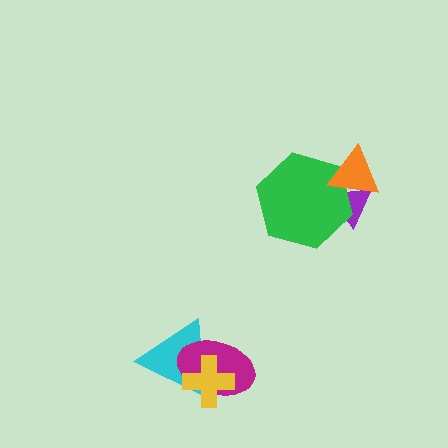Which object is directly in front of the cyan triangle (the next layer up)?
The magenta ellipse is directly in front of the cyan triangle.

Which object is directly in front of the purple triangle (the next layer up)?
The green hexagon is directly in front of the purple triangle.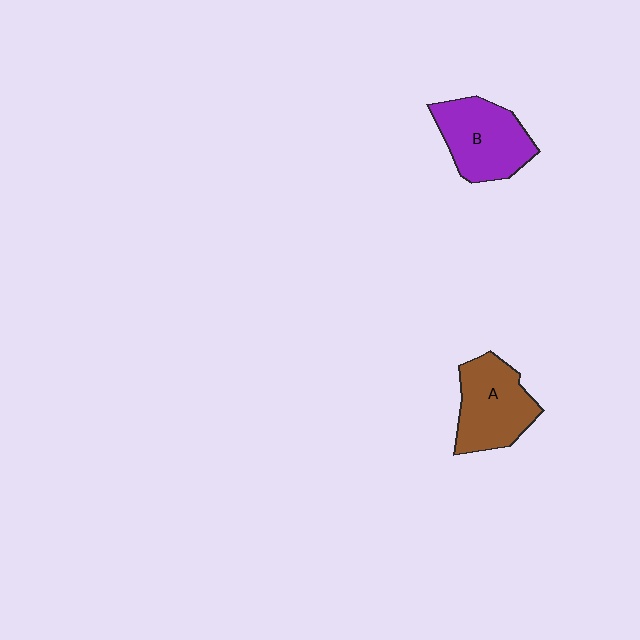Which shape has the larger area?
Shape B (purple).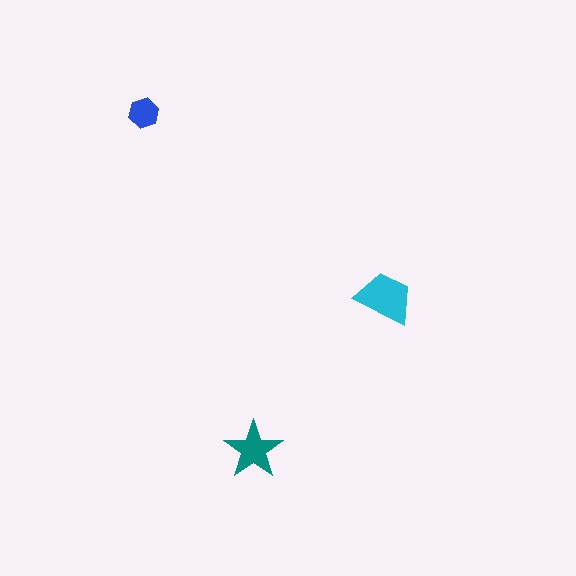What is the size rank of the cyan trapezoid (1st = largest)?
1st.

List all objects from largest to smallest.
The cyan trapezoid, the teal star, the blue hexagon.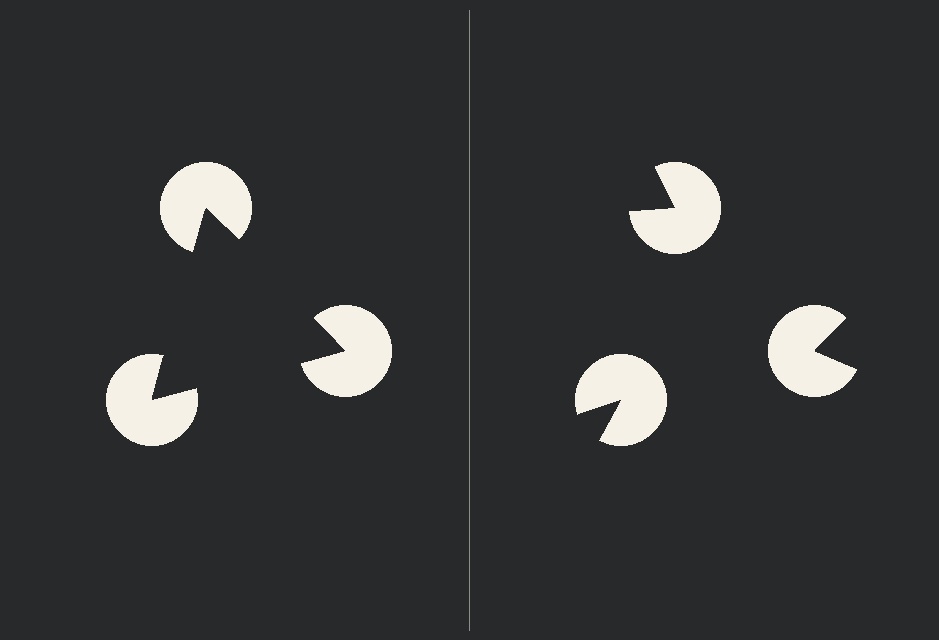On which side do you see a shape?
An illusory triangle appears on the left side. On the right side the wedge cuts are rotated, so no coherent shape forms.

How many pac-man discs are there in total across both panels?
6 — 3 on each side.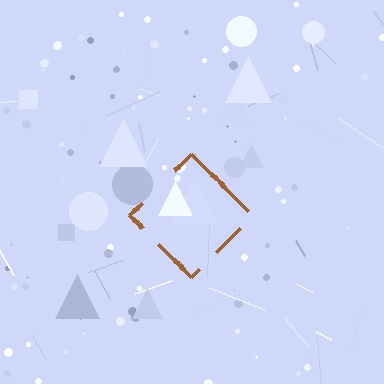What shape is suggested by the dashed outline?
The dashed outline suggests a diamond.